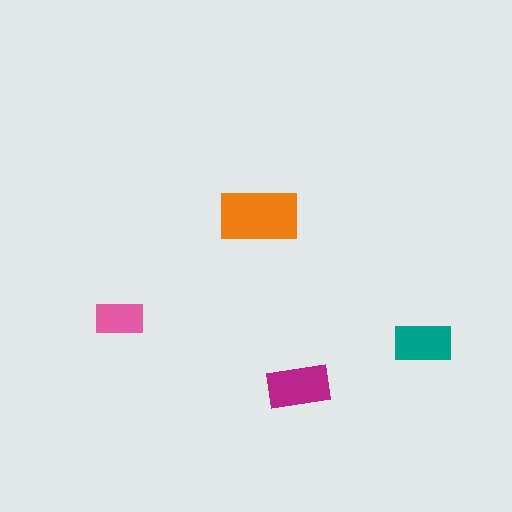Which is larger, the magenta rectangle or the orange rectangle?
The orange one.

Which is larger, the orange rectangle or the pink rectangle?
The orange one.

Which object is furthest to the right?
The teal rectangle is rightmost.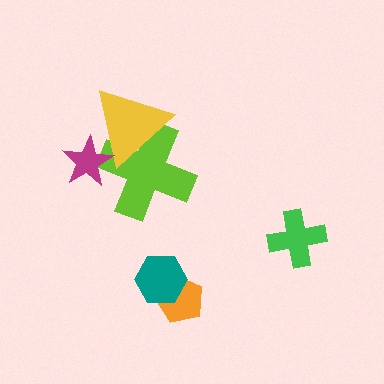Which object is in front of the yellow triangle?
The magenta star is in front of the yellow triangle.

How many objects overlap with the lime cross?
2 objects overlap with the lime cross.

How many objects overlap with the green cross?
0 objects overlap with the green cross.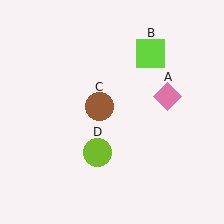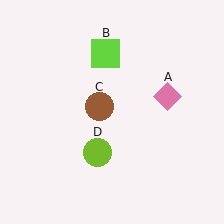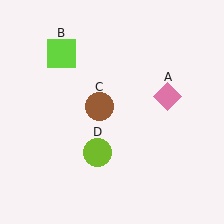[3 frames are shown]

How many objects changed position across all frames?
1 object changed position: lime square (object B).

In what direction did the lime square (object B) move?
The lime square (object B) moved left.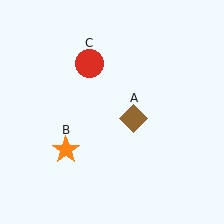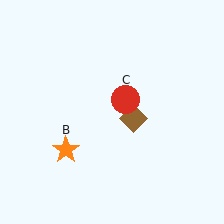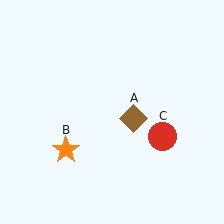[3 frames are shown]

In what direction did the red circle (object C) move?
The red circle (object C) moved down and to the right.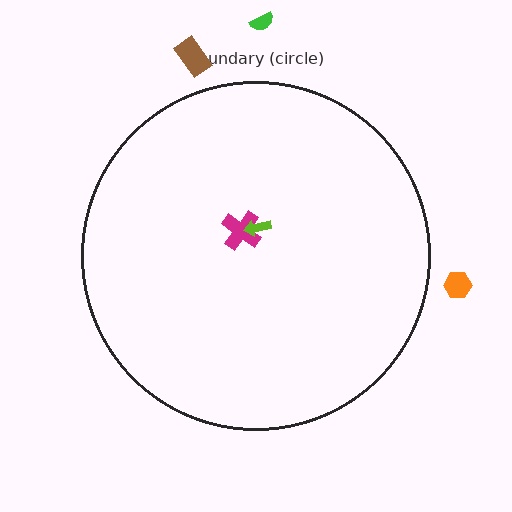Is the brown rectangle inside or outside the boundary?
Outside.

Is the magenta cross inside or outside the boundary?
Inside.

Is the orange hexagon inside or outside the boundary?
Outside.